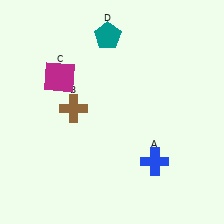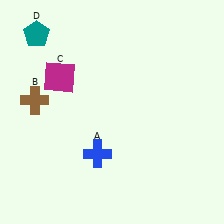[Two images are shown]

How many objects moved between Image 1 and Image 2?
3 objects moved between the two images.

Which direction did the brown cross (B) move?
The brown cross (B) moved left.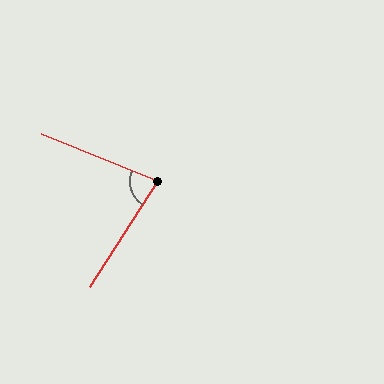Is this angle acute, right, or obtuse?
It is acute.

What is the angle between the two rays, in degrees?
Approximately 79 degrees.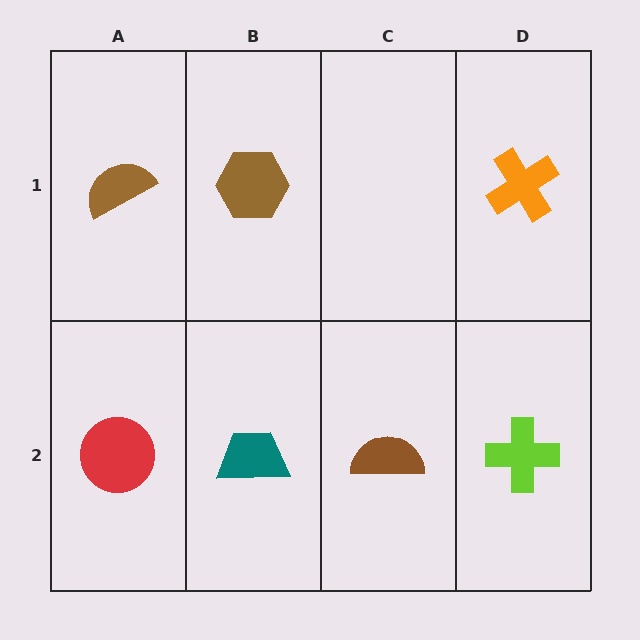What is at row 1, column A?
A brown semicircle.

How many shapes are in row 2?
4 shapes.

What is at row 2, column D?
A lime cross.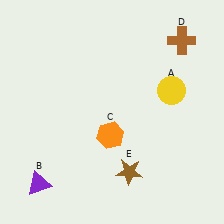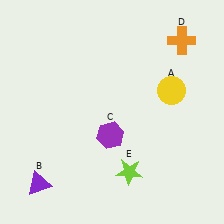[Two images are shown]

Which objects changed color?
C changed from orange to purple. D changed from brown to orange. E changed from brown to lime.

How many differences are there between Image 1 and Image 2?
There are 3 differences between the two images.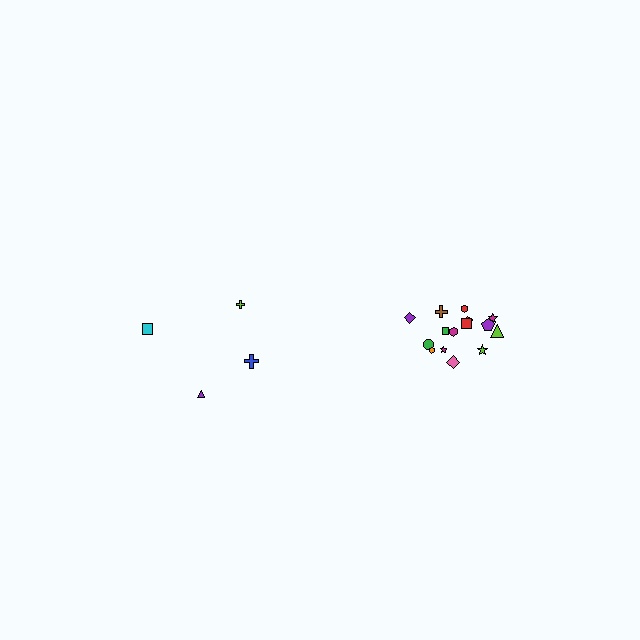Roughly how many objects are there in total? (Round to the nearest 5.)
Roughly 20 objects in total.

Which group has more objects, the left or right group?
The right group.